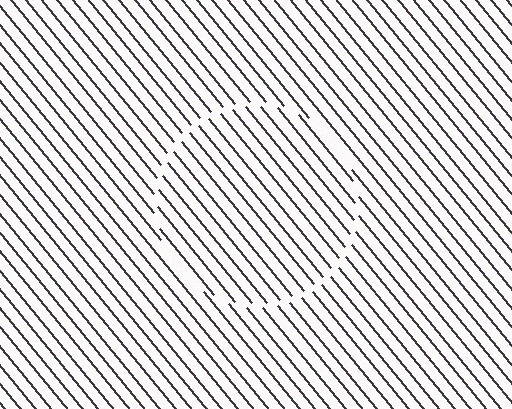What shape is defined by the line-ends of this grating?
An illusory circle. The interior of the shape contains the same grating, shifted by half a period — the contour is defined by the phase discontinuity where line-ends from the inner and outer gratings abut.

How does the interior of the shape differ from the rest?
The interior of the shape contains the same grating, shifted by half a period — the contour is defined by the phase discontinuity where line-ends from the inner and outer gratings abut.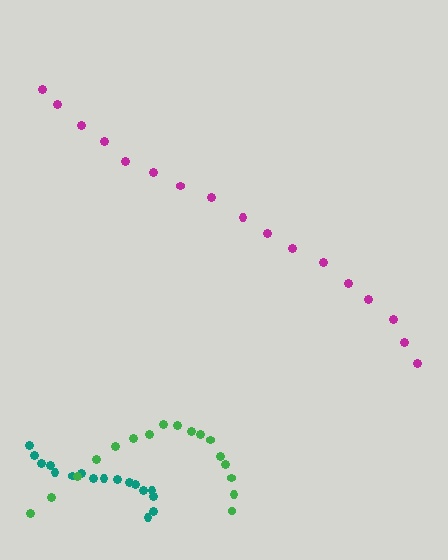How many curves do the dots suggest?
There are 3 distinct paths.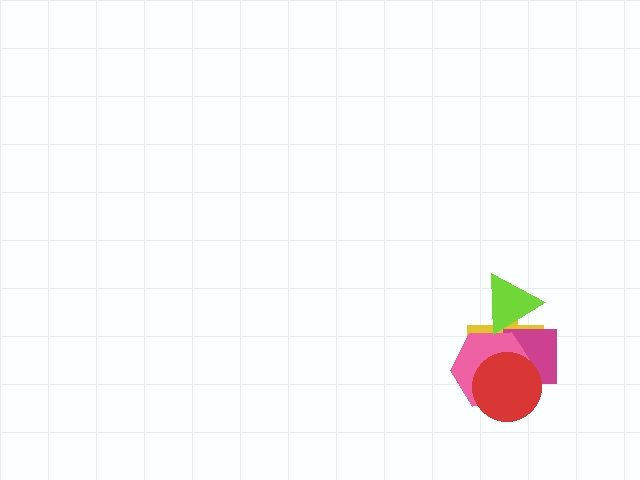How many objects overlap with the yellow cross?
4 objects overlap with the yellow cross.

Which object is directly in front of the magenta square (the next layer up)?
The pink hexagon is directly in front of the magenta square.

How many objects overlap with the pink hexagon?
4 objects overlap with the pink hexagon.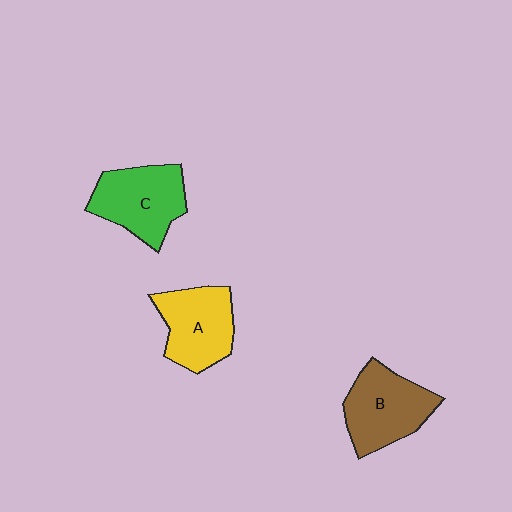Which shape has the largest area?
Shape B (brown).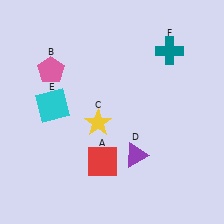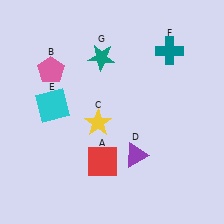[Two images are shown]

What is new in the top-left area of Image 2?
A teal star (G) was added in the top-left area of Image 2.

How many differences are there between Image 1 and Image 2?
There is 1 difference between the two images.